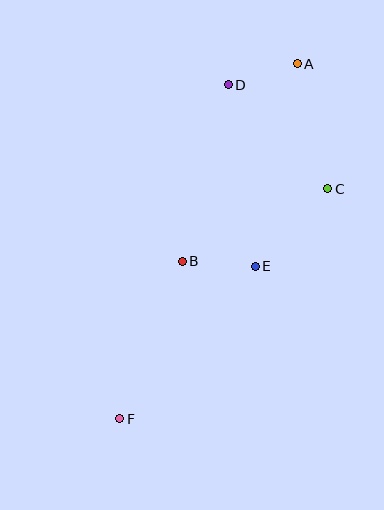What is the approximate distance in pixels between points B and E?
The distance between B and E is approximately 73 pixels.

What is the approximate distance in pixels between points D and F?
The distance between D and F is approximately 351 pixels.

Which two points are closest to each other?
Points A and D are closest to each other.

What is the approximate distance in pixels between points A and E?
The distance between A and E is approximately 207 pixels.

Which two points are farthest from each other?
Points A and F are farthest from each other.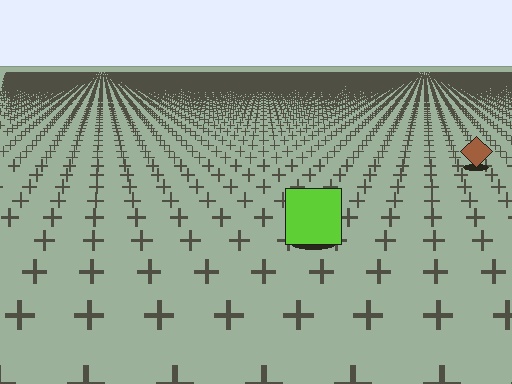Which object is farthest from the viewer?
The brown diamond is farthest from the viewer. It appears smaller and the ground texture around it is denser.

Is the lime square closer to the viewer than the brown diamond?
Yes. The lime square is closer — you can tell from the texture gradient: the ground texture is coarser near it.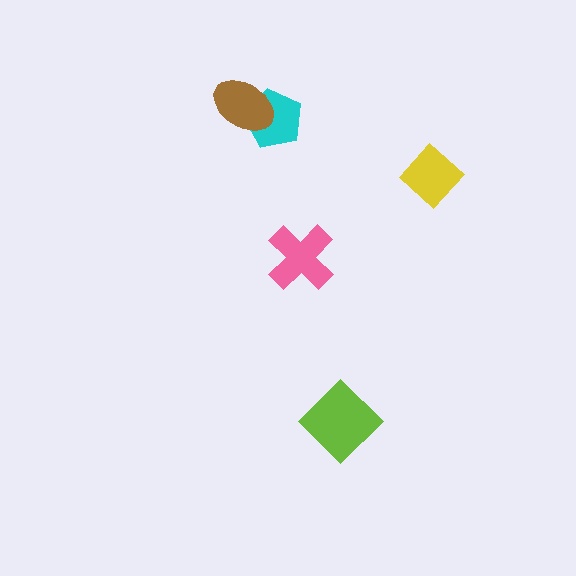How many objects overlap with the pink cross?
0 objects overlap with the pink cross.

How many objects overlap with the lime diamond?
0 objects overlap with the lime diamond.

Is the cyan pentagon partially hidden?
Yes, it is partially covered by another shape.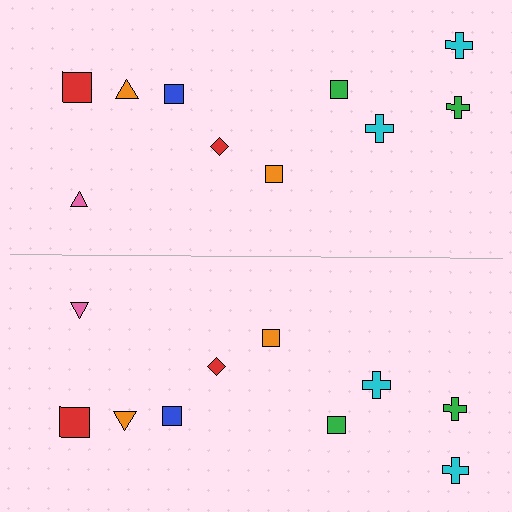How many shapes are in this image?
There are 20 shapes in this image.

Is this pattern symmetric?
Yes, this pattern has bilateral (reflection) symmetry.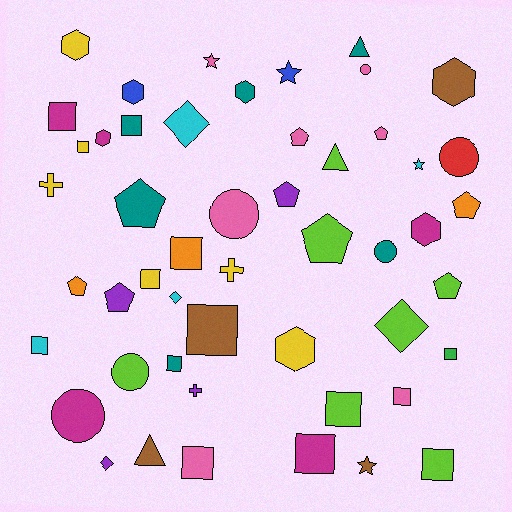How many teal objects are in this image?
There are 6 teal objects.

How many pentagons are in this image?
There are 9 pentagons.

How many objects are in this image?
There are 50 objects.